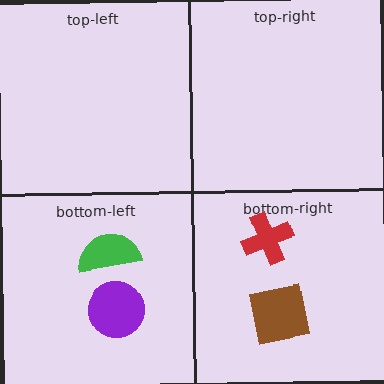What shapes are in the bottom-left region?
The green semicircle, the purple circle.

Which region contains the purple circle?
The bottom-left region.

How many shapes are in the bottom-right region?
2.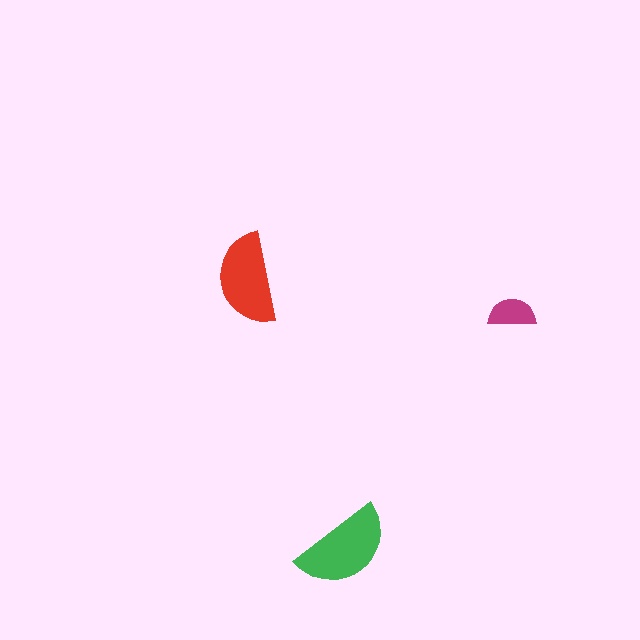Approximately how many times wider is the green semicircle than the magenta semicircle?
About 2 times wider.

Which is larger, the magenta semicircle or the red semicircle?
The red one.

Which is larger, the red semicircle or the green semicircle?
The green one.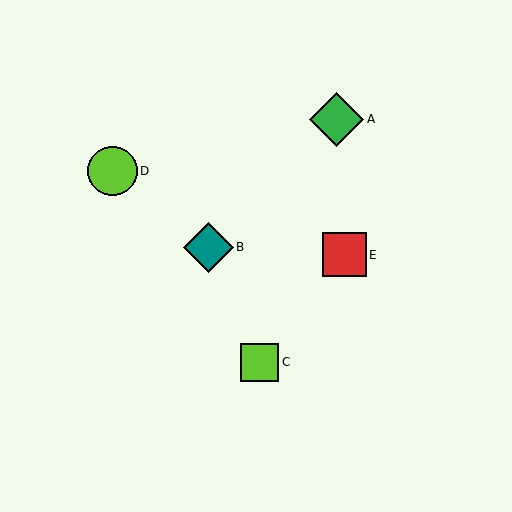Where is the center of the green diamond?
The center of the green diamond is at (337, 119).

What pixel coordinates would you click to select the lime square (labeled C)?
Click at (260, 362) to select the lime square C.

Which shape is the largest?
The green diamond (labeled A) is the largest.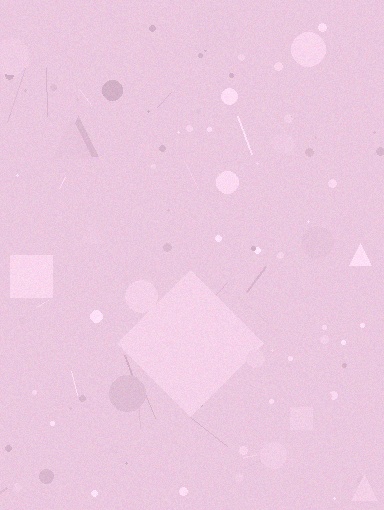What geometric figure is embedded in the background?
A diamond is embedded in the background.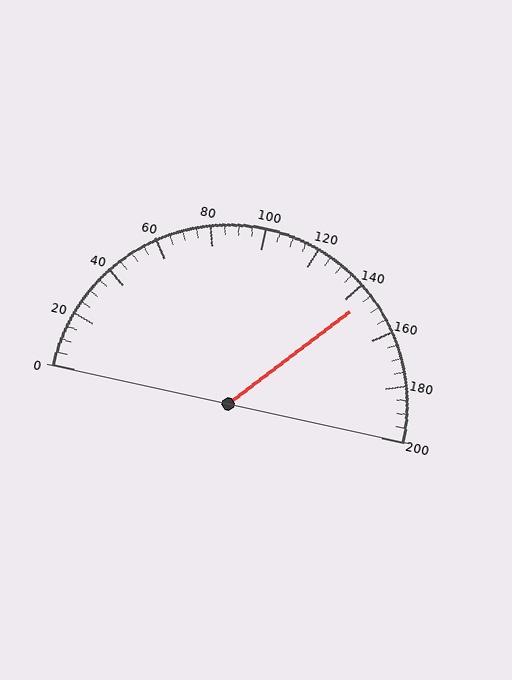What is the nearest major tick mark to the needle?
The nearest major tick mark is 140.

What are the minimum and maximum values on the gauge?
The gauge ranges from 0 to 200.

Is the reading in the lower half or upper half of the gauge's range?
The reading is in the upper half of the range (0 to 200).